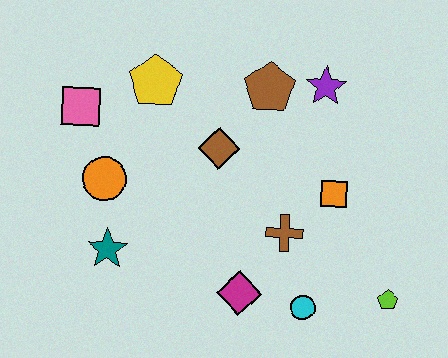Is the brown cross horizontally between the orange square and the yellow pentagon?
Yes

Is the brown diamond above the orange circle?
Yes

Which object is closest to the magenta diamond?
The cyan circle is closest to the magenta diamond.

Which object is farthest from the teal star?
The lime pentagon is farthest from the teal star.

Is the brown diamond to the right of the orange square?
No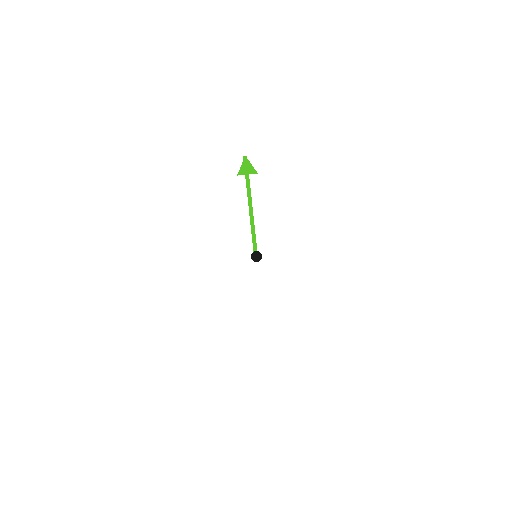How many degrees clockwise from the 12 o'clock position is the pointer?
Approximately 354 degrees.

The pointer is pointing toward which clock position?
Roughly 12 o'clock.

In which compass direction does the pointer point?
North.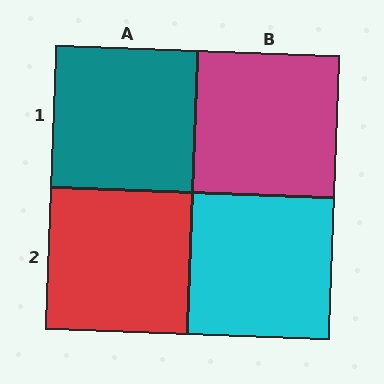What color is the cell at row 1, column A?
Teal.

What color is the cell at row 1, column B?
Magenta.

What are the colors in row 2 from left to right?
Red, cyan.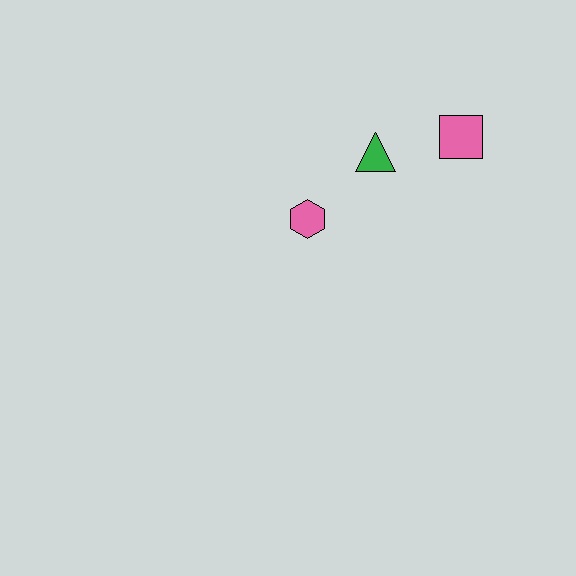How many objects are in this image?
There are 3 objects.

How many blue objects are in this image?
There are no blue objects.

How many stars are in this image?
There are no stars.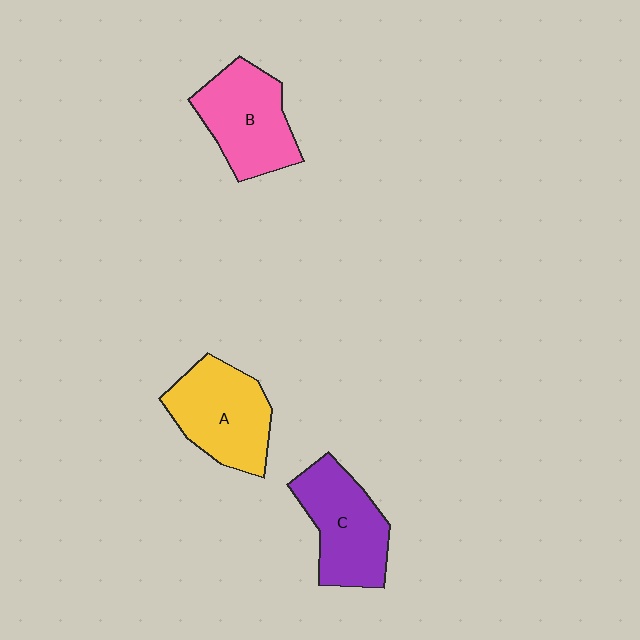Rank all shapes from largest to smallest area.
From largest to smallest: A (yellow), C (purple), B (pink).